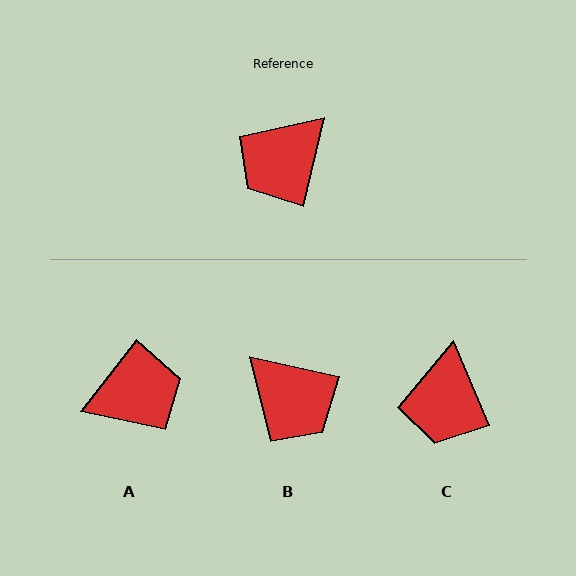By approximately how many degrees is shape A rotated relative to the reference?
Approximately 155 degrees counter-clockwise.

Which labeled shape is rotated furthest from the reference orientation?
A, about 155 degrees away.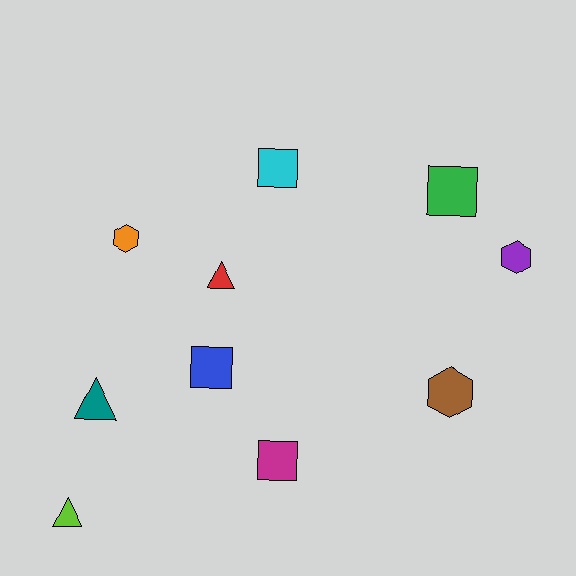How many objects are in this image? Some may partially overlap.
There are 10 objects.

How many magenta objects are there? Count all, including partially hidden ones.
There is 1 magenta object.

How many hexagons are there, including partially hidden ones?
There are 3 hexagons.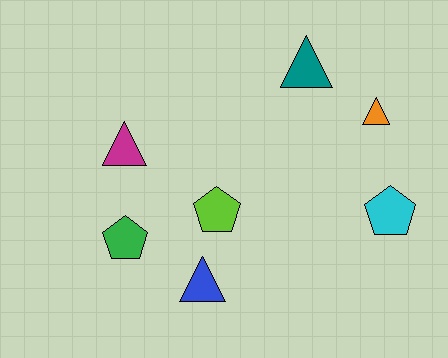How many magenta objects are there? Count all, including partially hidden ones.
There is 1 magenta object.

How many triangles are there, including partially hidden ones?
There are 4 triangles.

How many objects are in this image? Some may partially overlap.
There are 7 objects.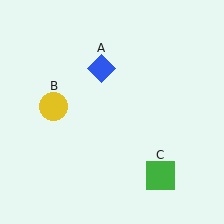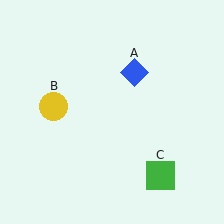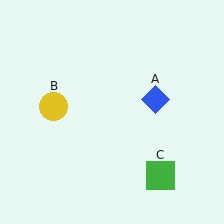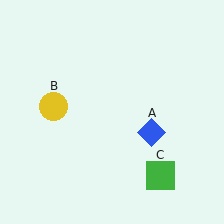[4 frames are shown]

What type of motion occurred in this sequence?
The blue diamond (object A) rotated clockwise around the center of the scene.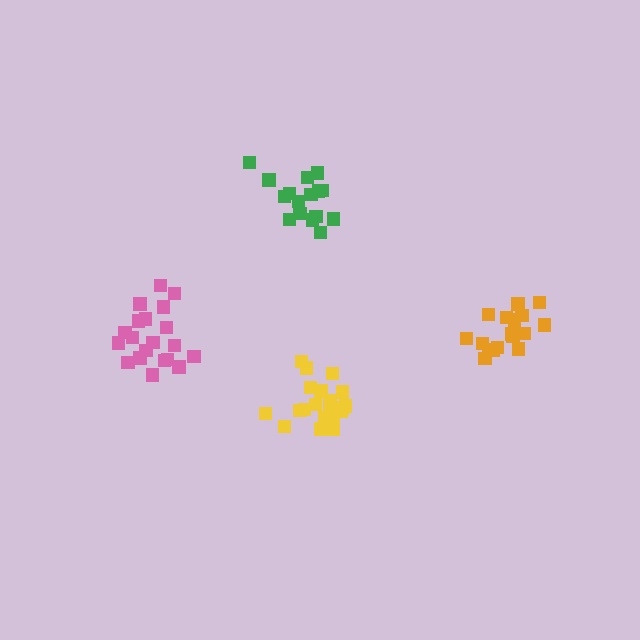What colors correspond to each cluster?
The clusters are colored: yellow, green, pink, orange.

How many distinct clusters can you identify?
There are 4 distinct clusters.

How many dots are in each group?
Group 1: 21 dots, Group 2: 16 dots, Group 3: 20 dots, Group 4: 18 dots (75 total).